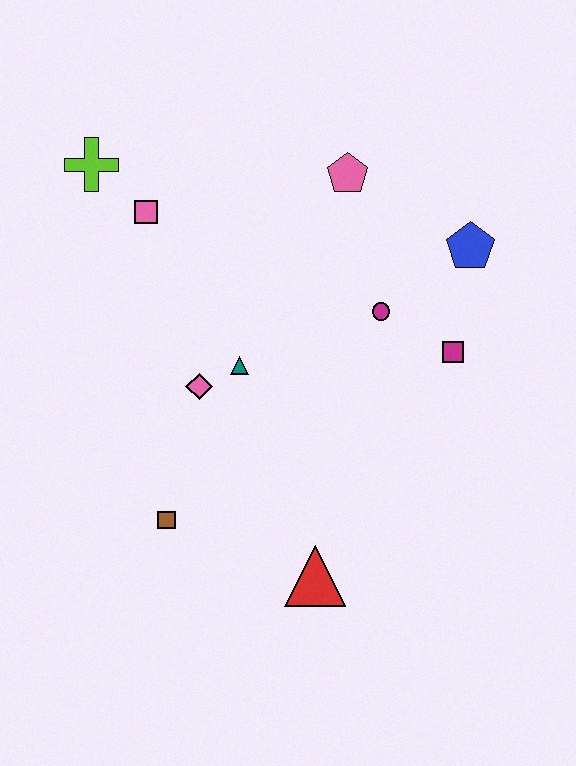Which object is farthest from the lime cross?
The red triangle is farthest from the lime cross.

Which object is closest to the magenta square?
The magenta circle is closest to the magenta square.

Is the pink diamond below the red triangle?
No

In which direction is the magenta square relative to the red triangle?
The magenta square is above the red triangle.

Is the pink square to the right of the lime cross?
Yes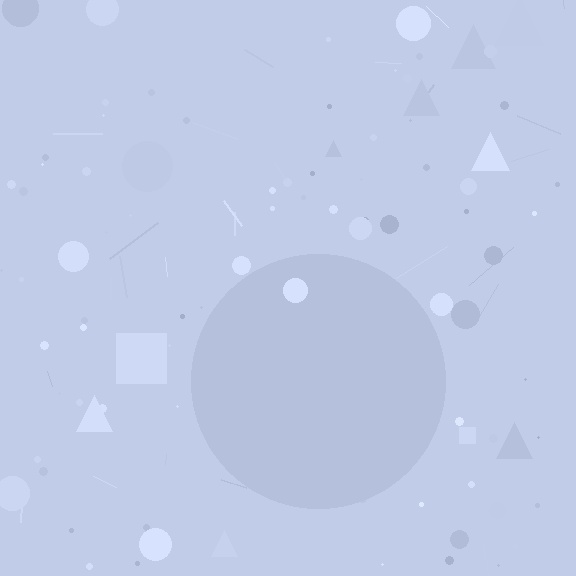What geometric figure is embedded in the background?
A circle is embedded in the background.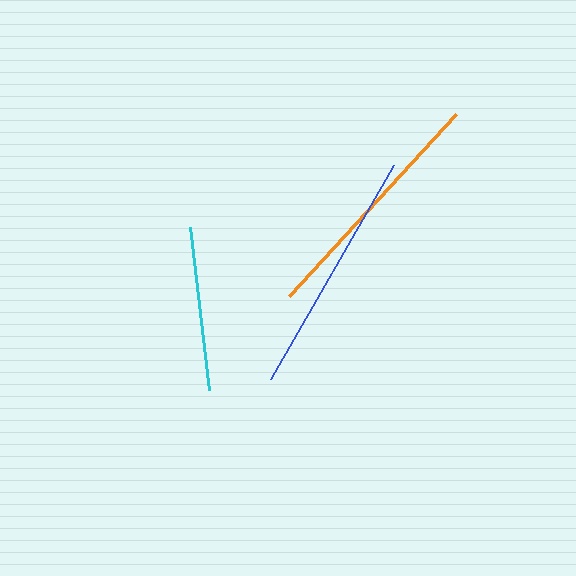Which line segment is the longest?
The orange line is the longest at approximately 247 pixels.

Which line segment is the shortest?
The cyan line is the shortest at approximately 164 pixels.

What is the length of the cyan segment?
The cyan segment is approximately 164 pixels long.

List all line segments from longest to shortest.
From longest to shortest: orange, blue, cyan.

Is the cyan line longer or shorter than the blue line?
The blue line is longer than the cyan line.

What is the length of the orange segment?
The orange segment is approximately 247 pixels long.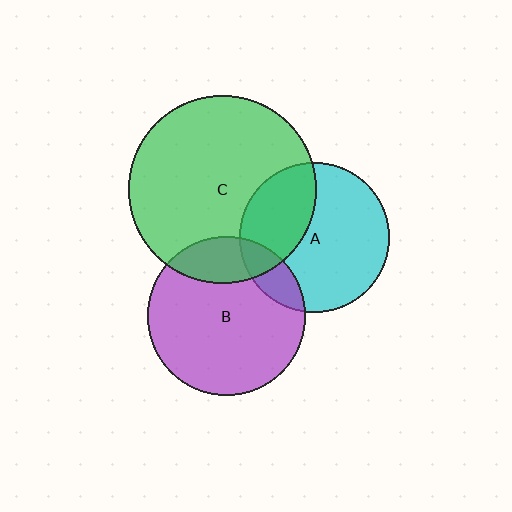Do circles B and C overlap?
Yes.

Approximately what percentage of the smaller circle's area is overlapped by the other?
Approximately 20%.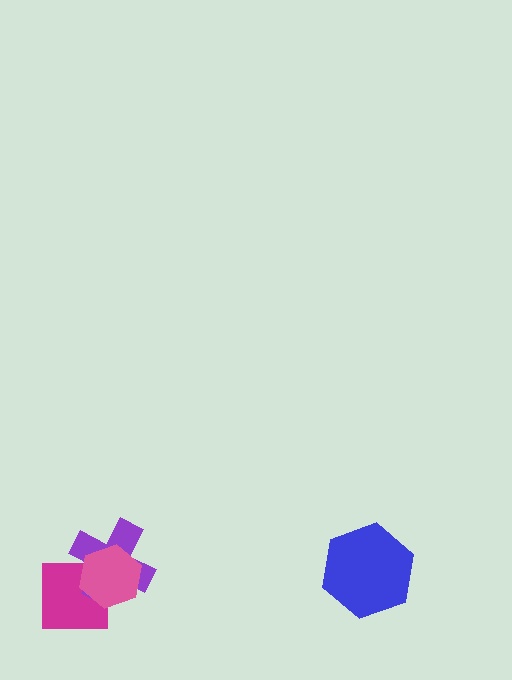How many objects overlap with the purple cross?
2 objects overlap with the purple cross.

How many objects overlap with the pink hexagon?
2 objects overlap with the pink hexagon.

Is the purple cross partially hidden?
Yes, it is partially covered by another shape.